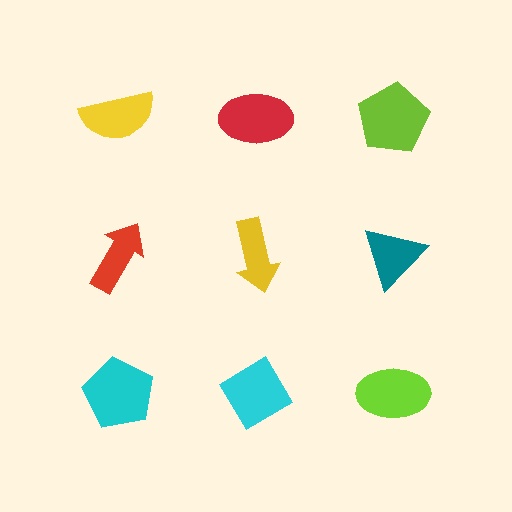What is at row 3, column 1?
A cyan pentagon.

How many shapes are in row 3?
3 shapes.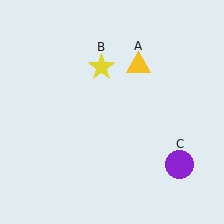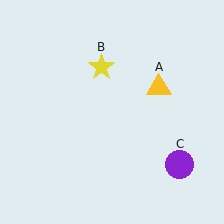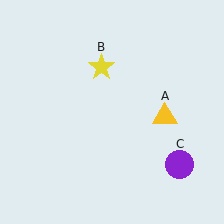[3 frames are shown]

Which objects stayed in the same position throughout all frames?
Yellow star (object B) and purple circle (object C) remained stationary.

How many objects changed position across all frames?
1 object changed position: yellow triangle (object A).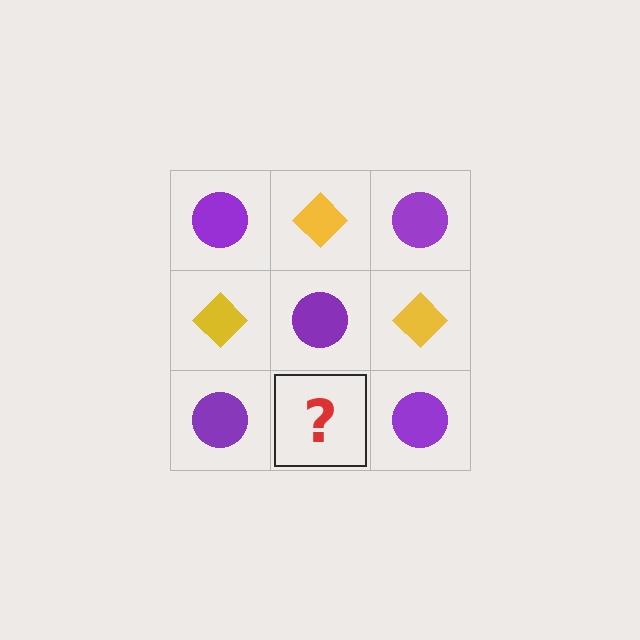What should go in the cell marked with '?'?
The missing cell should contain a yellow diamond.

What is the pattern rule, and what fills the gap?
The rule is that it alternates purple circle and yellow diamond in a checkerboard pattern. The gap should be filled with a yellow diamond.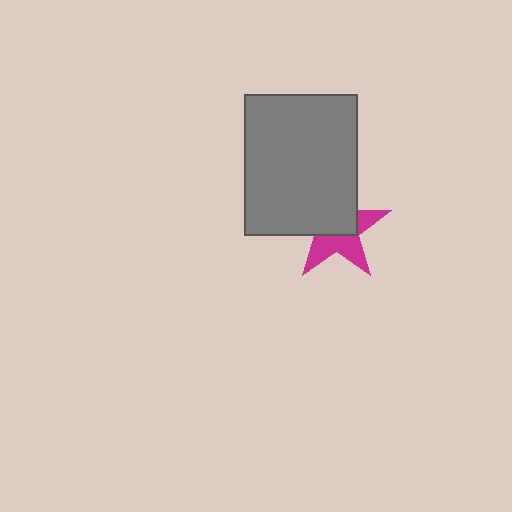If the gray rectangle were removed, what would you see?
You would see the complete magenta star.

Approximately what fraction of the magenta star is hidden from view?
Roughly 52% of the magenta star is hidden behind the gray rectangle.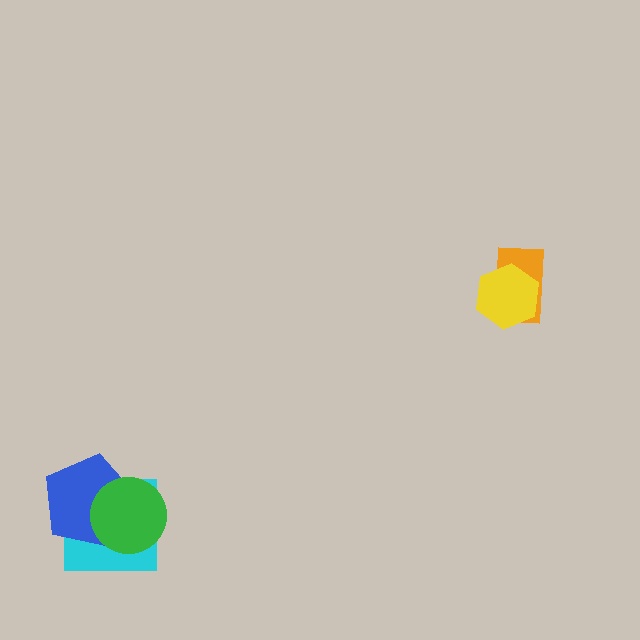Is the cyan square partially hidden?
Yes, it is partially covered by another shape.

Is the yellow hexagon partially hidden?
No, no other shape covers it.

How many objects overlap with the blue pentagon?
2 objects overlap with the blue pentagon.